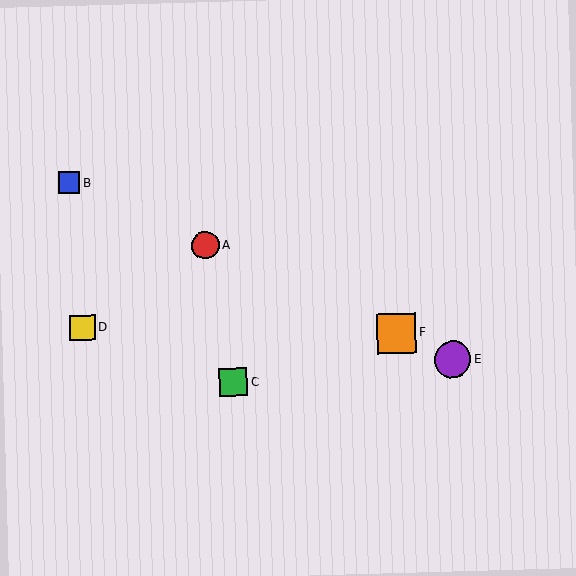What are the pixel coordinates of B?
Object B is at (69, 183).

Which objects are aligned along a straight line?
Objects A, B, E, F are aligned along a straight line.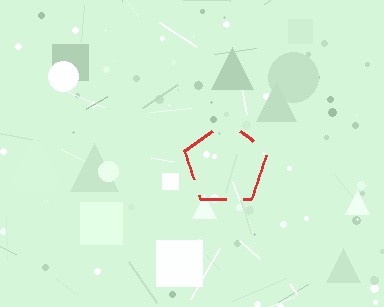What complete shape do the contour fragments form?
The contour fragments form a pentagon.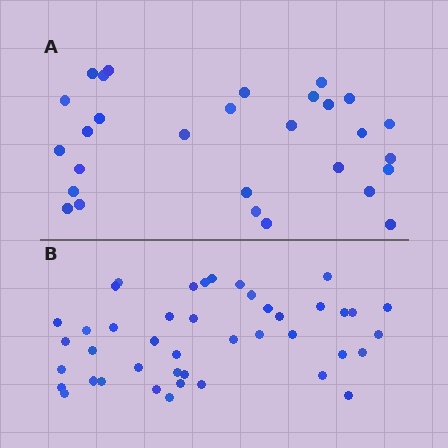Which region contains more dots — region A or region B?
Region B (the bottom region) has more dots.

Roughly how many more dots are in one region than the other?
Region B has approximately 15 more dots than region A.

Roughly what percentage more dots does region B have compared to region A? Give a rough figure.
About 50% more.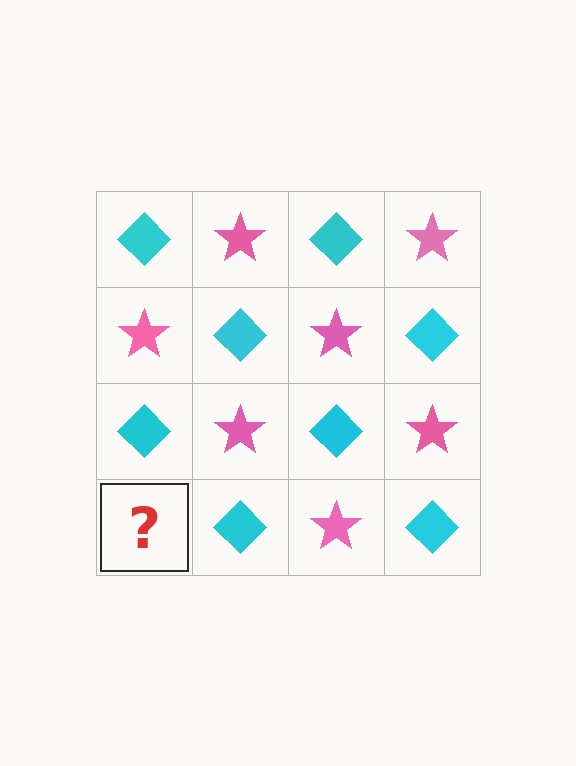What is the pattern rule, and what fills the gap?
The rule is that it alternates cyan diamond and pink star in a checkerboard pattern. The gap should be filled with a pink star.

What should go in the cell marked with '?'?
The missing cell should contain a pink star.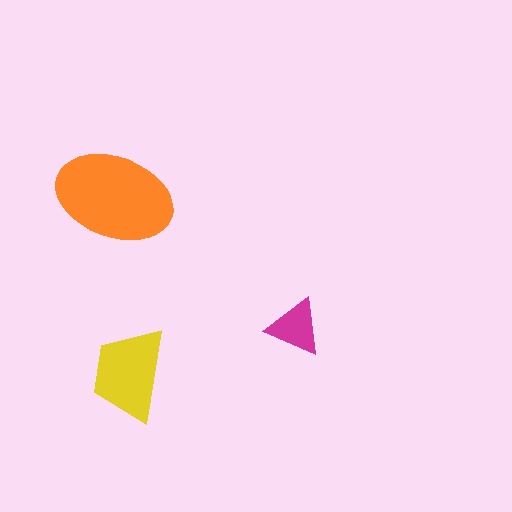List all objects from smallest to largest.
The magenta triangle, the yellow trapezoid, the orange ellipse.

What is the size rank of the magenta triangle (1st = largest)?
3rd.